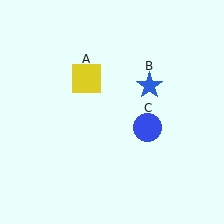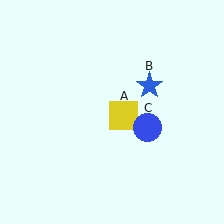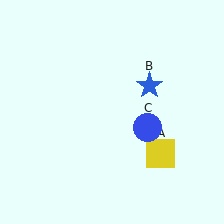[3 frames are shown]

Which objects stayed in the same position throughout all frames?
Blue star (object B) and blue circle (object C) remained stationary.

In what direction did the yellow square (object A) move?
The yellow square (object A) moved down and to the right.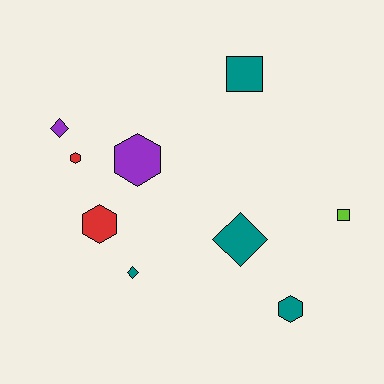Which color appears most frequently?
Teal, with 4 objects.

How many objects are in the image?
There are 9 objects.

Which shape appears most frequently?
Hexagon, with 4 objects.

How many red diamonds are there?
There are no red diamonds.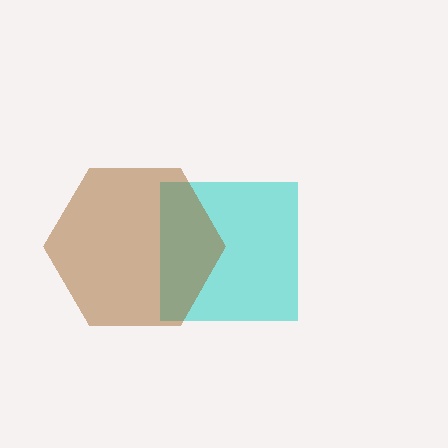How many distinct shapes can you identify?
There are 2 distinct shapes: a cyan square, a brown hexagon.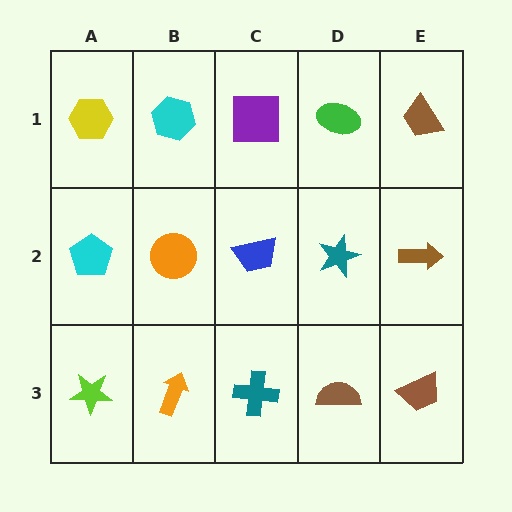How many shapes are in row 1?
5 shapes.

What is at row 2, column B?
An orange circle.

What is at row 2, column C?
A blue trapezoid.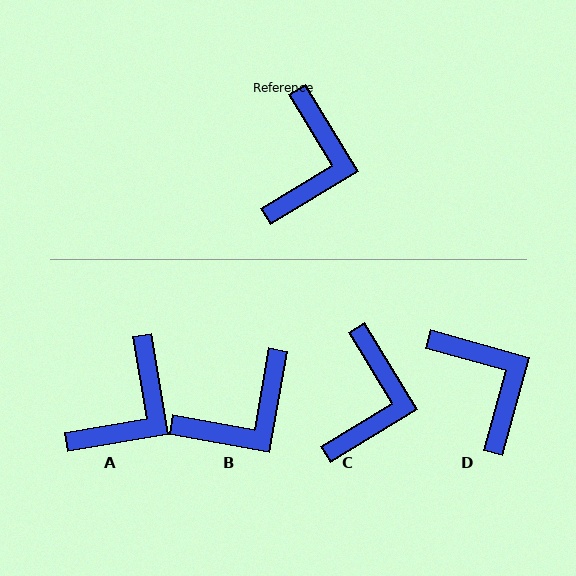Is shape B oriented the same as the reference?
No, it is off by about 41 degrees.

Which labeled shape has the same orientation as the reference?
C.